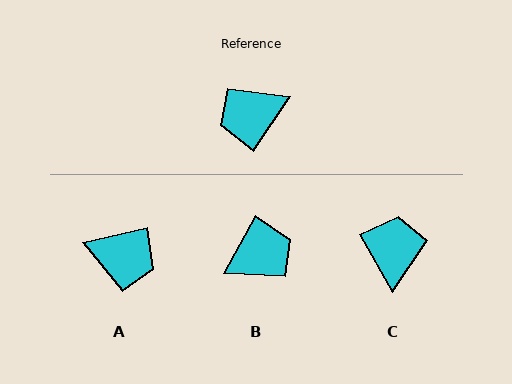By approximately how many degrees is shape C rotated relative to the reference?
Approximately 117 degrees clockwise.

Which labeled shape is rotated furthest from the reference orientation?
B, about 176 degrees away.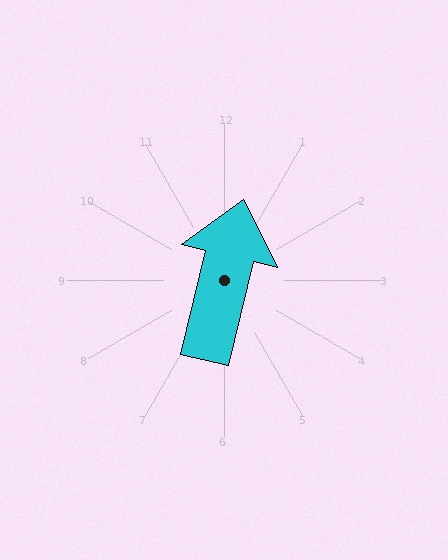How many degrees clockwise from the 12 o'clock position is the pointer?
Approximately 14 degrees.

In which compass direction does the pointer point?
North.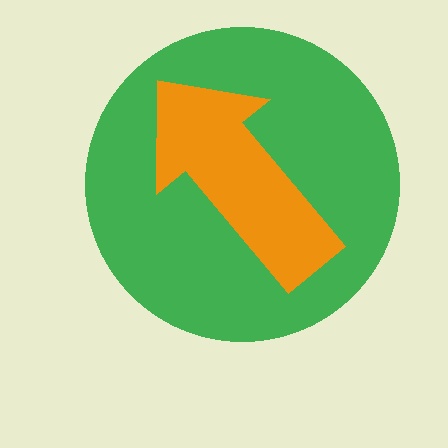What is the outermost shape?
The green circle.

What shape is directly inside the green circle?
The orange arrow.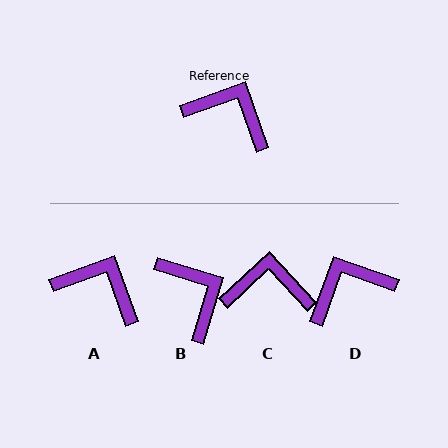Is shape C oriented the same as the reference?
No, it is off by about 23 degrees.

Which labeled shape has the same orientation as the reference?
A.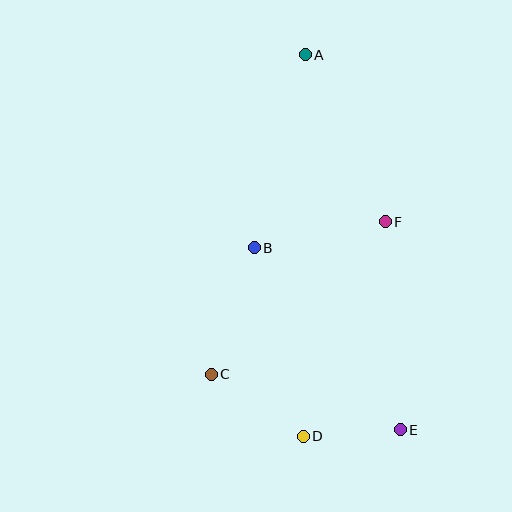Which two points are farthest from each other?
Points A and E are farthest from each other.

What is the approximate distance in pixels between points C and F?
The distance between C and F is approximately 232 pixels.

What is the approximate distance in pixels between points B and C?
The distance between B and C is approximately 134 pixels.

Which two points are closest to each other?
Points D and E are closest to each other.